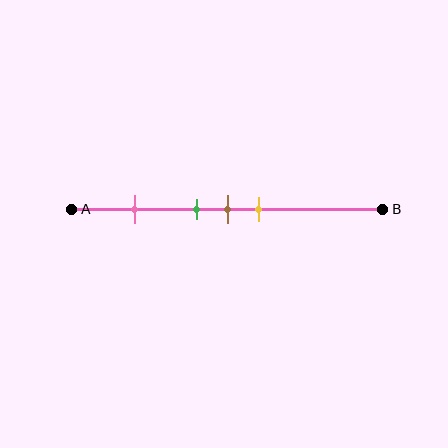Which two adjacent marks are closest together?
The green and brown marks are the closest adjacent pair.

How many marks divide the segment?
There are 4 marks dividing the segment.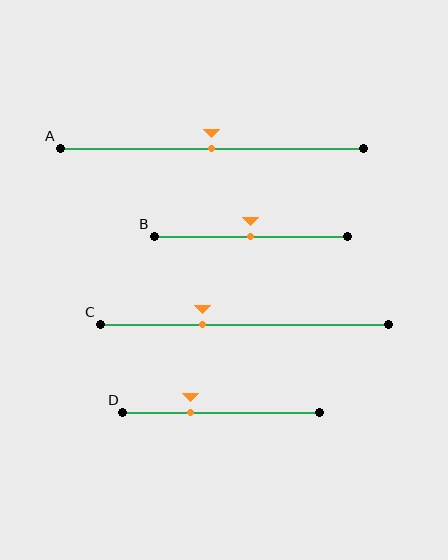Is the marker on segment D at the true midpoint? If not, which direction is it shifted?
No, the marker on segment D is shifted to the left by about 15% of the segment length.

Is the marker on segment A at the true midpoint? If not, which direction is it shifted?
Yes, the marker on segment A is at the true midpoint.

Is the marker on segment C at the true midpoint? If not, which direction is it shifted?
No, the marker on segment C is shifted to the left by about 15% of the segment length.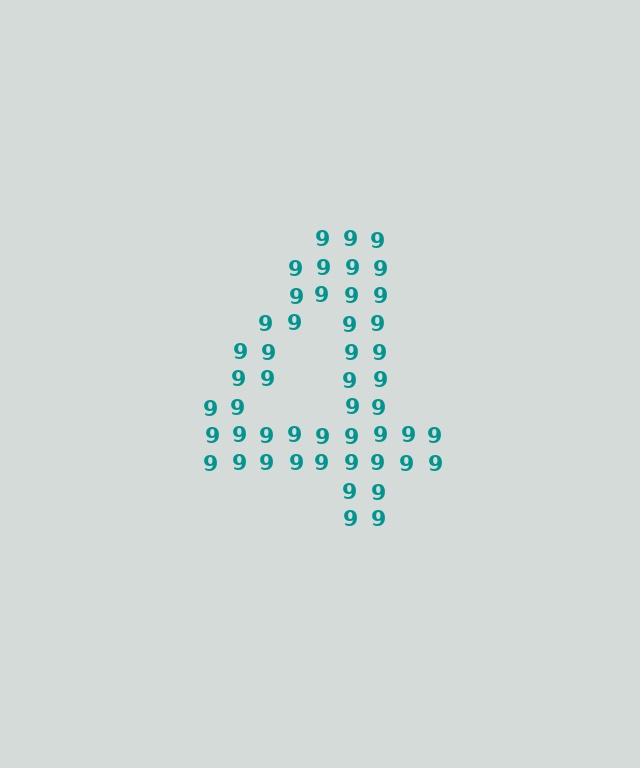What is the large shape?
The large shape is the digit 4.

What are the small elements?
The small elements are digit 9's.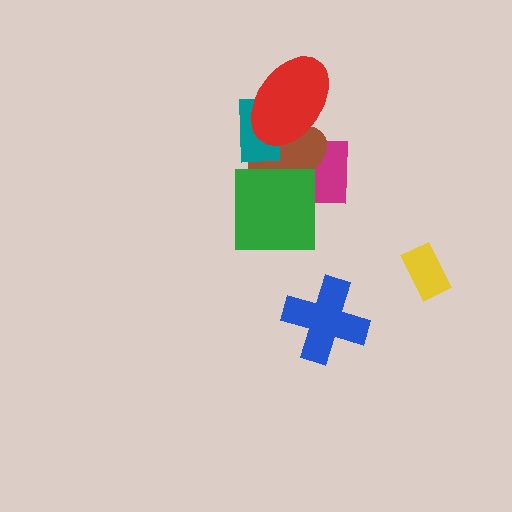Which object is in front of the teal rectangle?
The red ellipse is in front of the teal rectangle.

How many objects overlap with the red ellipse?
3 objects overlap with the red ellipse.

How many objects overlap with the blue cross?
0 objects overlap with the blue cross.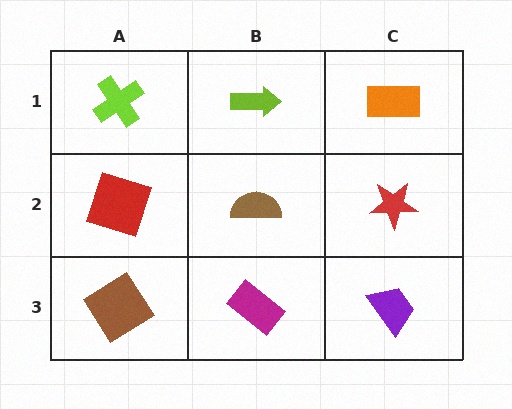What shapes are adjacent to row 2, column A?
A lime cross (row 1, column A), a brown diamond (row 3, column A), a brown semicircle (row 2, column B).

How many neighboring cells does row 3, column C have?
2.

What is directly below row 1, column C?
A red star.